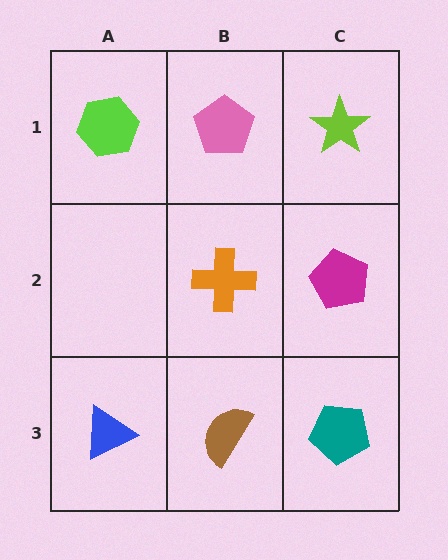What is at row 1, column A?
A lime hexagon.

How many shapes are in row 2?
2 shapes.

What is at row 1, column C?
A lime star.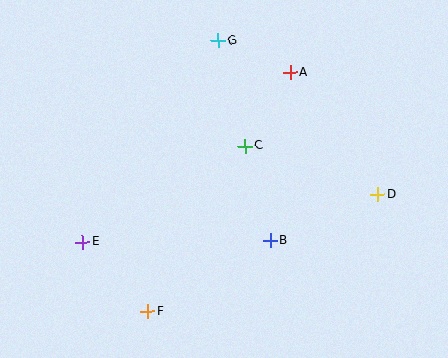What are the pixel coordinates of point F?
Point F is at (148, 311).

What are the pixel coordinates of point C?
Point C is at (245, 146).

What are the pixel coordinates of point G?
Point G is at (218, 41).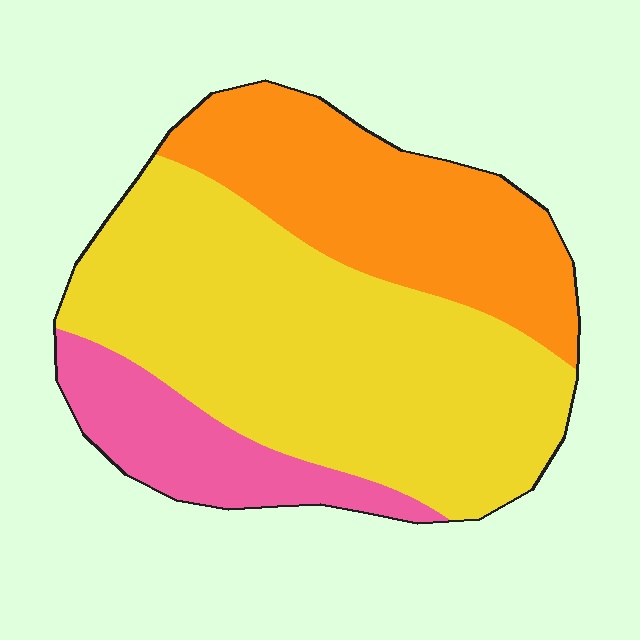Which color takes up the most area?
Yellow, at roughly 55%.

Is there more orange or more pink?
Orange.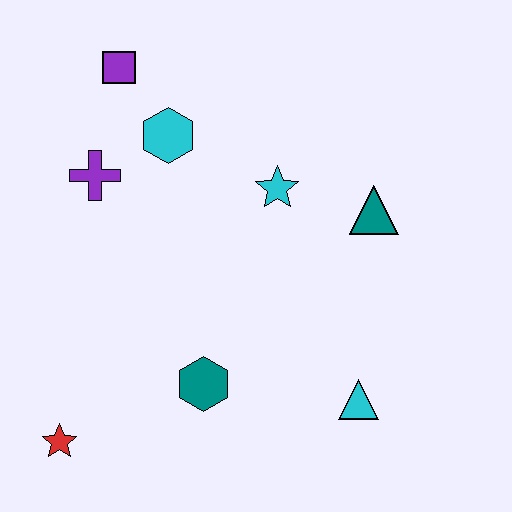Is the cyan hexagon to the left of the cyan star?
Yes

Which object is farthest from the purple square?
The cyan triangle is farthest from the purple square.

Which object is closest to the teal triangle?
The cyan star is closest to the teal triangle.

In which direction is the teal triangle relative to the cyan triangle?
The teal triangle is above the cyan triangle.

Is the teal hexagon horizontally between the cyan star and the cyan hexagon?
Yes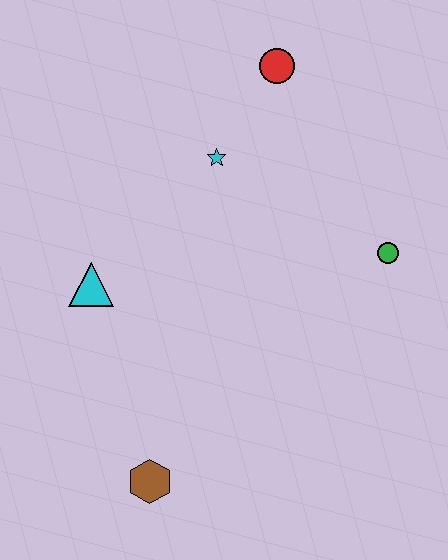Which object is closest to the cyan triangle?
The cyan star is closest to the cyan triangle.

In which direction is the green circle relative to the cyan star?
The green circle is to the right of the cyan star.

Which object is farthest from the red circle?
The brown hexagon is farthest from the red circle.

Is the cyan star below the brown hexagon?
No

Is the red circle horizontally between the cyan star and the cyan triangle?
No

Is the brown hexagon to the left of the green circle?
Yes